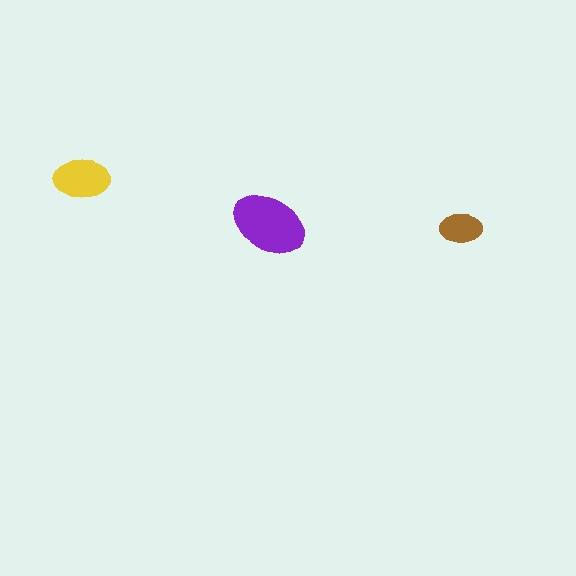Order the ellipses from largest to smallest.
the purple one, the yellow one, the brown one.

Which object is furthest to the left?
The yellow ellipse is leftmost.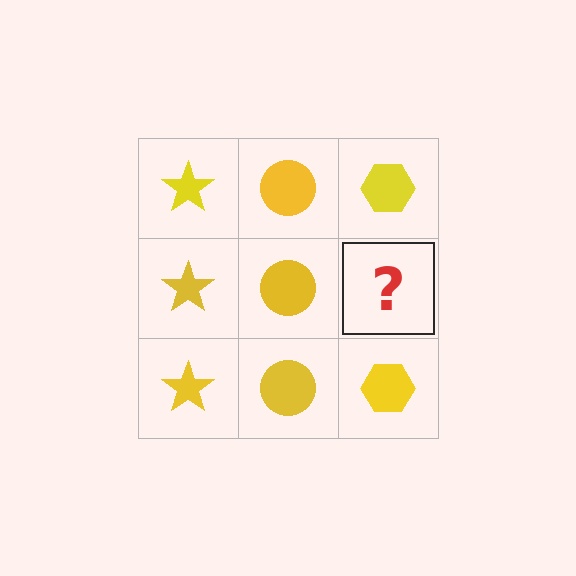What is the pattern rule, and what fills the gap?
The rule is that each column has a consistent shape. The gap should be filled with a yellow hexagon.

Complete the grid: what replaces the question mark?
The question mark should be replaced with a yellow hexagon.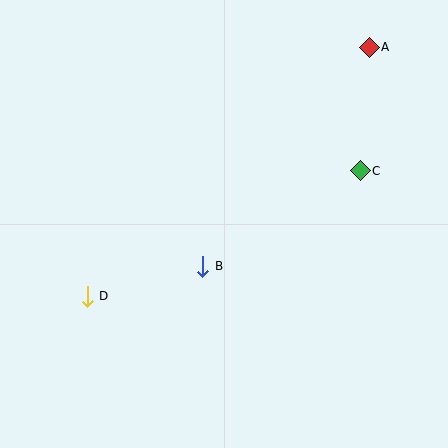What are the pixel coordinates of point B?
Point B is at (203, 266).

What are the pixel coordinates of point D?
Point D is at (87, 296).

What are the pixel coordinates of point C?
Point C is at (360, 171).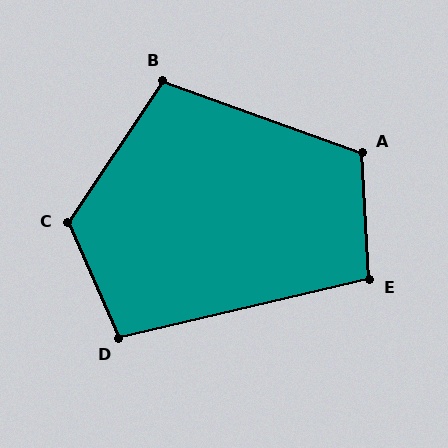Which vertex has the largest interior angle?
C, at approximately 123 degrees.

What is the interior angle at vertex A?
Approximately 113 degrees (obtuse).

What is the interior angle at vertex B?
Approximately 104 degrees (obtuse).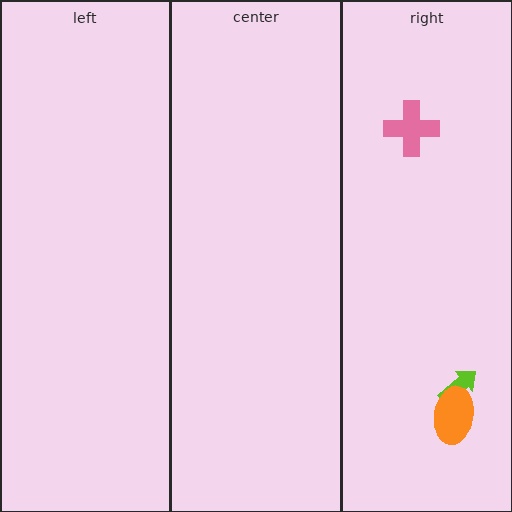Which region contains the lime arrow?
The right region.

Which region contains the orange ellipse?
The right region.